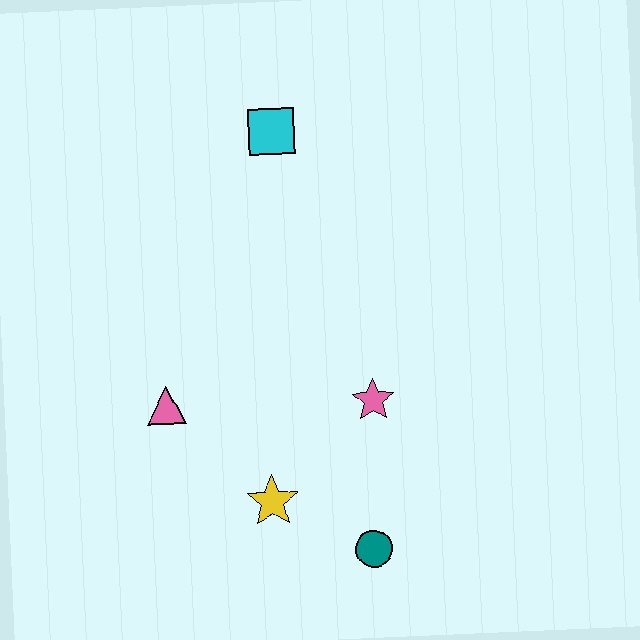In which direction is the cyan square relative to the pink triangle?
The cyan square is above the pink triangle.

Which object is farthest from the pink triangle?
The cyan square is farthest from the pink triangle.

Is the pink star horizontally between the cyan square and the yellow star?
No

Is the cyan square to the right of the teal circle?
No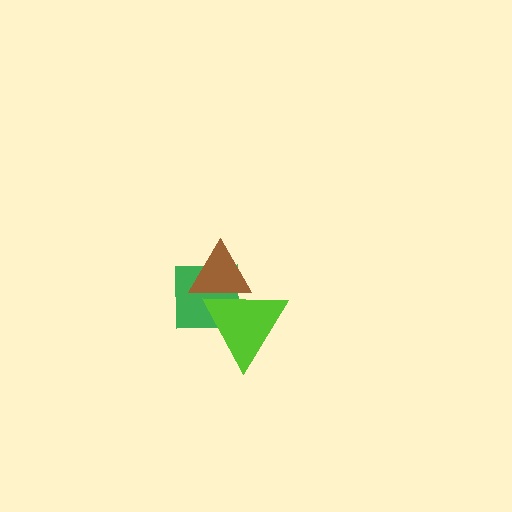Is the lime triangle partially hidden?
Yes, it is partially covered by another shape.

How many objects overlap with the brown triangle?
2 objects overlap with the brown triangle.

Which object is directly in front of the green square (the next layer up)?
The lime triangle is directly in front of the green square.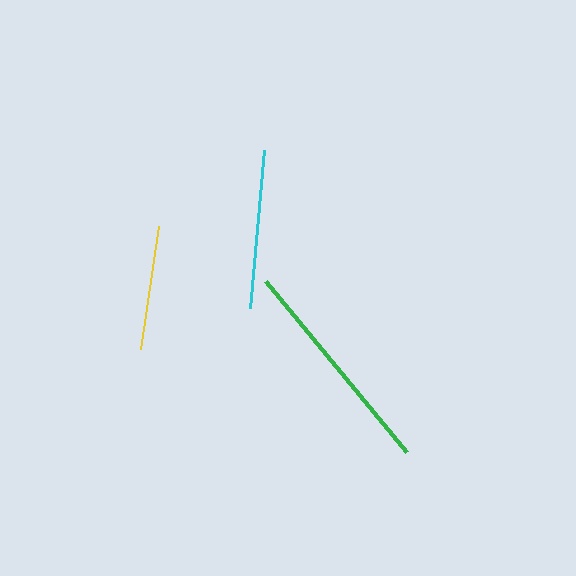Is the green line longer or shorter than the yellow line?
The green line is longer than the yellow line.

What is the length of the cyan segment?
The cyan segment is approximately 158 pixels long.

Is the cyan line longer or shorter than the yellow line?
The cyan line is longer than the yellow line.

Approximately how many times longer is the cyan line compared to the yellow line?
The cyan line is approximately 1.3 times the length of the yellow line.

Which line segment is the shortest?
The yellow line is the shortest at approximately 125 pixels.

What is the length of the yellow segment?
The yellow segment is approximately 125 pixels long.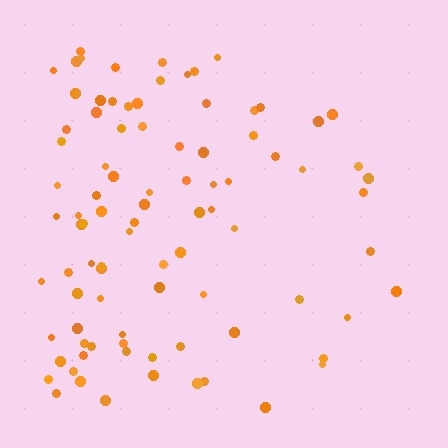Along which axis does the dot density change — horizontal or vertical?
Horizontal.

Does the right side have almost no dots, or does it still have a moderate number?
Still a moderate number, just noticeably fewer than the left.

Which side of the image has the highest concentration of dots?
The left.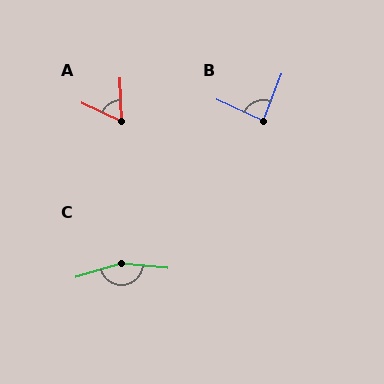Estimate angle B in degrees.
Approximately 87 degrees.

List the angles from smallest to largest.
A (63°), B (87°), C (158°).